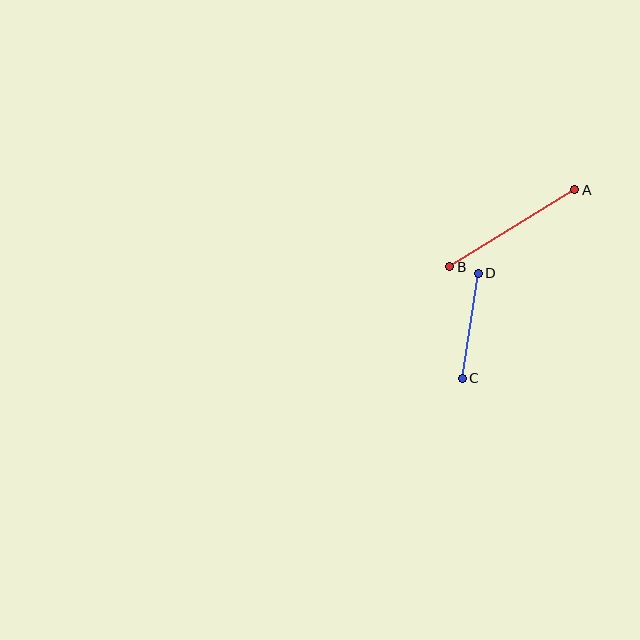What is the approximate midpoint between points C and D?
The midpoint is at approximately (470, 326) pixels.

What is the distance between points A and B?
The distance is approximately 147 pixels.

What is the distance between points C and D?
The distance is approximately 106 pixels.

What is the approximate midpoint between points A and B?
The midpoint is at approximately (512, 228) pixels.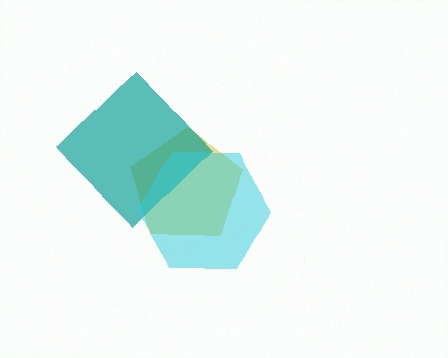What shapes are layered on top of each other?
The layered shapes are: a yellow pentagon, a teal diamond, a cyan hexagon.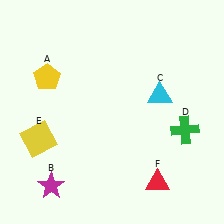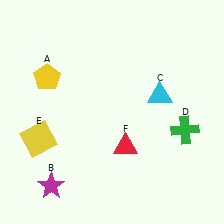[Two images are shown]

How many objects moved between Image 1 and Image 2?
1 object moved between the two images.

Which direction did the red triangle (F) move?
The red triangle (F) moved up.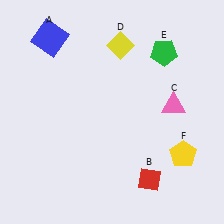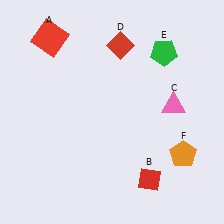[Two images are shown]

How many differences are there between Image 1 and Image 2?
There are 3 differences between the two images.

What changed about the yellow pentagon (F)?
In Image 1, F is yellow. In Image 2, it changed to orange.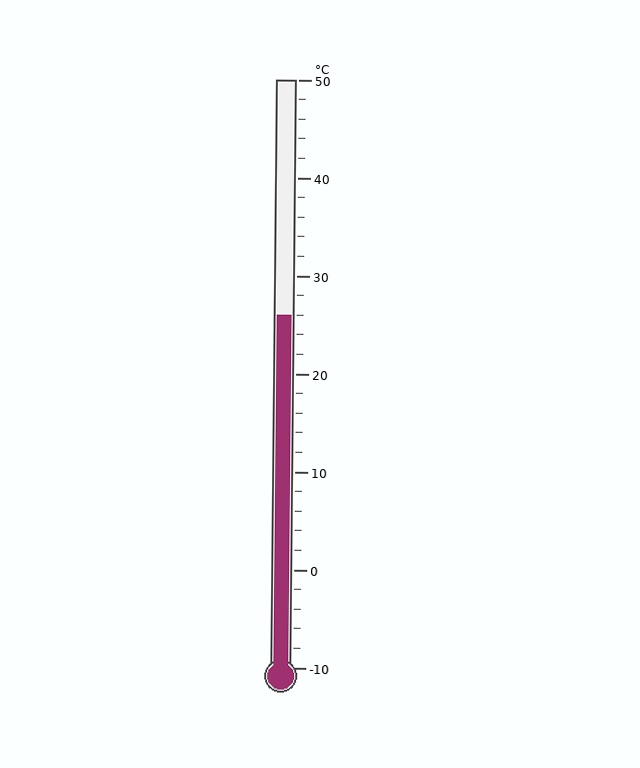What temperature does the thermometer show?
The thermometer shows approximately 26°C.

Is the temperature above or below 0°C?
The temperature is above 0°C.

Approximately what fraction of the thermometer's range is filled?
The thermometer is filled to approximately 60% of its range.